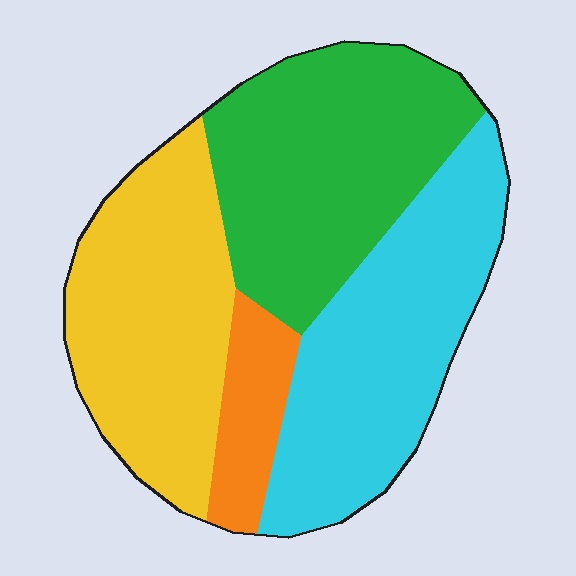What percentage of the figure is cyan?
Cyan covers about 30% of the figure.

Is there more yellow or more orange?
Yellow.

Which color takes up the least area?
Orange, at roughly 10%.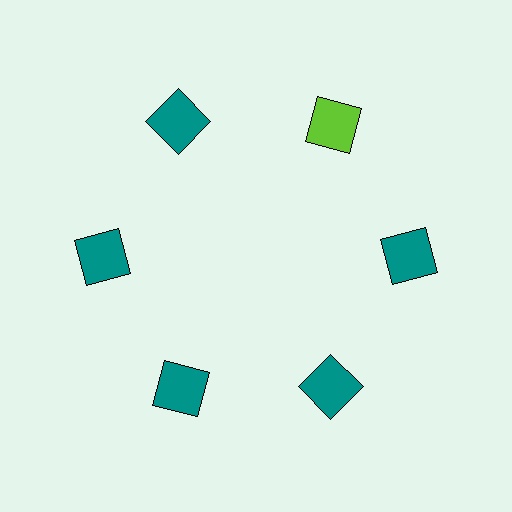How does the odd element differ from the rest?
It has a different color: lime instead of teal.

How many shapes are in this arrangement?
There are 6 shapes arranged in a ring pattern.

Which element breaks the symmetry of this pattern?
The lime square at roughly the 1 o'clock position breaks the symmetry. All other shapes are teal squares.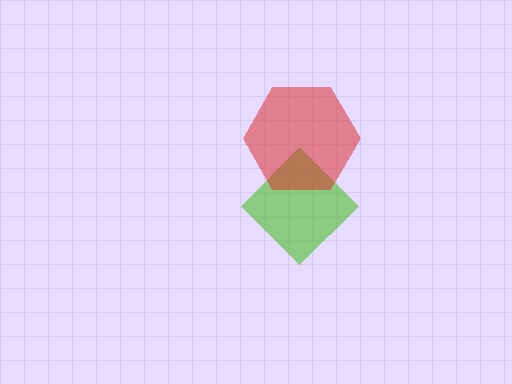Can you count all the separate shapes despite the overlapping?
Yes, there are 2 separate shapes.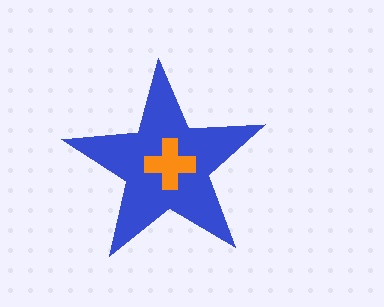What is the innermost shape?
The orange cross.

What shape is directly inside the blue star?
The orange cross.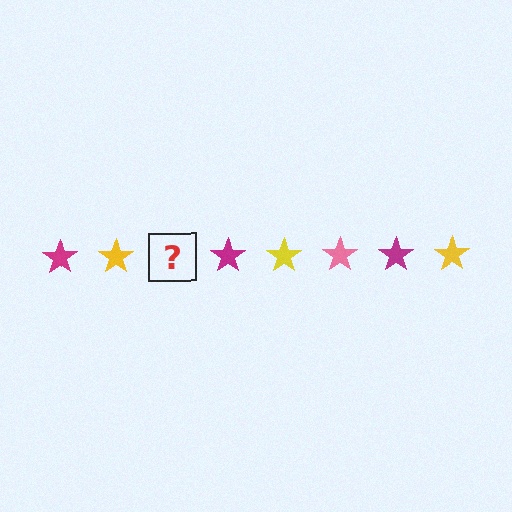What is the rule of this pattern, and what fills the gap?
The rule is that the pattern cycles through magenta, yellow, pink stars. The gap should be filled with a pink star.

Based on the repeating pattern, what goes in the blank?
The blank should be a pink star.